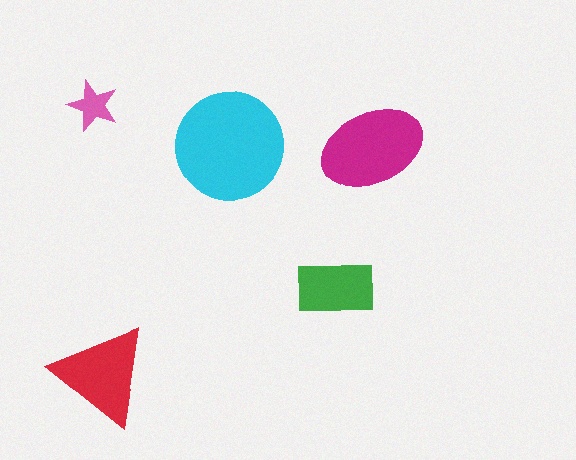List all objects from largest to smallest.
The cyan circle, the magenta ellipse, the red triangle, the green rectangle, the pink star.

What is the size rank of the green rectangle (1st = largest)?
4th.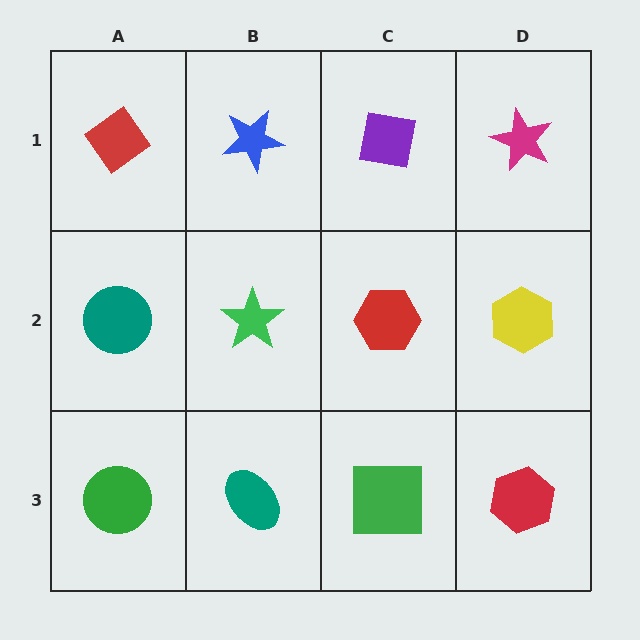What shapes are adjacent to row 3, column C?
A red hexagon (row 2, column C), a teal ellipse (row 3, column B), a red hexagon (row 3, column D).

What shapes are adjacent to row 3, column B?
A green star (row 2, column B), a green circle (row 3, column A), a green square (row 3, column C).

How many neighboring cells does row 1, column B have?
3.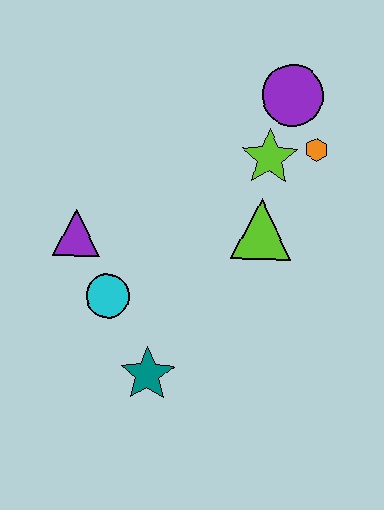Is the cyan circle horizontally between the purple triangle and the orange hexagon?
Yes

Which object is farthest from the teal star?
The purple circle is farthest from the teal star.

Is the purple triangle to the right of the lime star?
No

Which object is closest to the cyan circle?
The purple triangle is closest to the cyan circle.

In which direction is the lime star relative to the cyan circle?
The lime star is to the right of the cyan circle.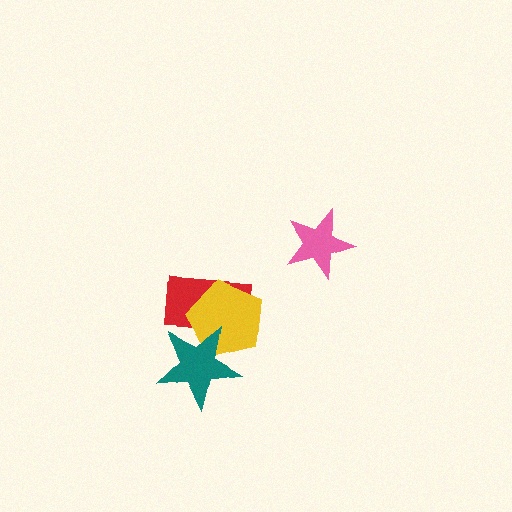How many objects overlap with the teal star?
2 objects overlap with the teal star.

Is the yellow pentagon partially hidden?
Yes, it is partially covered by another shape.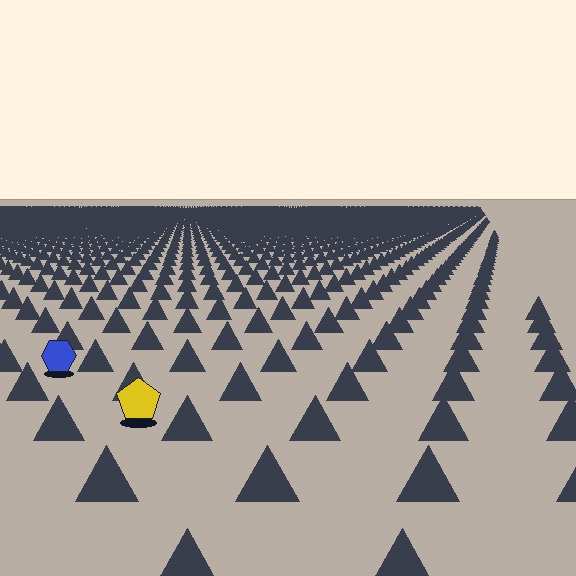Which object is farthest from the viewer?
The blue hexagon is farthest from the viewer. It appears smaller and the ground texture around it is denser.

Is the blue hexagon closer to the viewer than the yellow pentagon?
No. The yellow pentagon is closer — you can tell from the texture gradient: the ground texture is coarser near it.